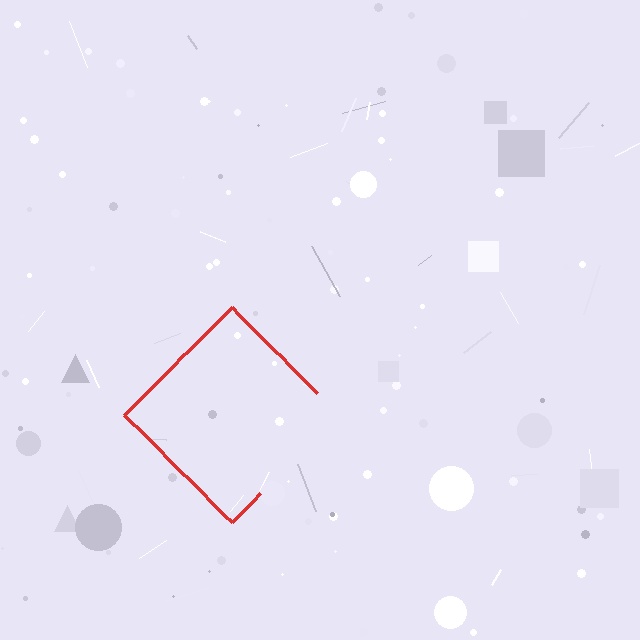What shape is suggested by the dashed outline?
The dashed outline suggests a diamond.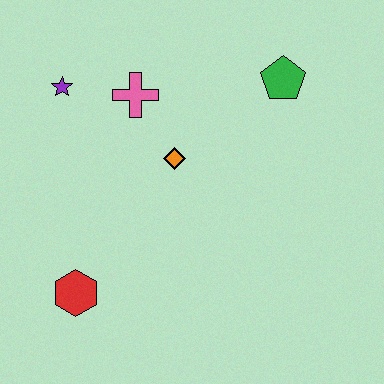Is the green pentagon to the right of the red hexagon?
Yes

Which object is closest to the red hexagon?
The orange diamond is closest to the red hexagon.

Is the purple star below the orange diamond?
No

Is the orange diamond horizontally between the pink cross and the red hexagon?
No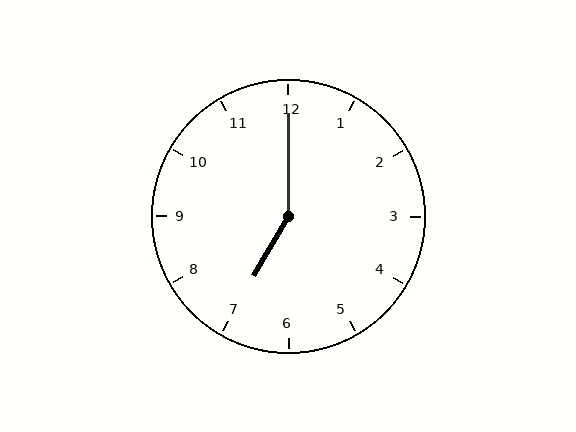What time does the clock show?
7:00.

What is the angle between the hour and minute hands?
Approximately 150 degrees.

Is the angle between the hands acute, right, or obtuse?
It is obtuse.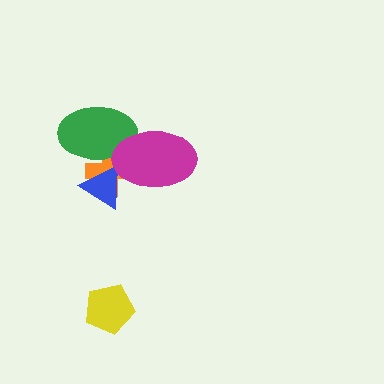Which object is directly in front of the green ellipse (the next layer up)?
The blue triangle is directly in front of the green ellipse.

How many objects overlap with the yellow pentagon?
0 objects overlap with the yellow pentagon.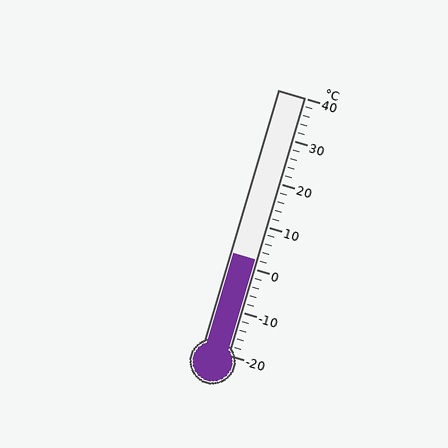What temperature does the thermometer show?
The thermometer shows approximately 2°C.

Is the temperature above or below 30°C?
The temperature is below 30°C.